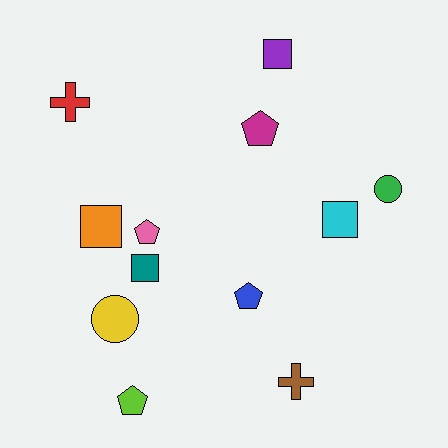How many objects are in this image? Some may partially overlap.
There are 12 objects.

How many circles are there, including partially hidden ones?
There are 2 circles.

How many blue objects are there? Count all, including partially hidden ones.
There is 1 blue object.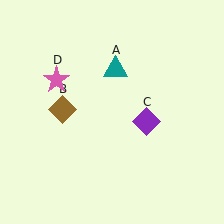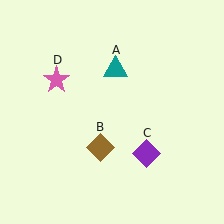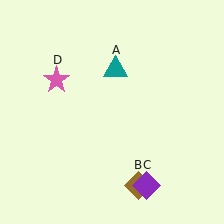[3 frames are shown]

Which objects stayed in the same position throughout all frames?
Teal triangle (object A) and pink star (object D) remained stationary.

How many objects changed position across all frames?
2 objects changed position: brown diamond (object B), purple diamond (object C).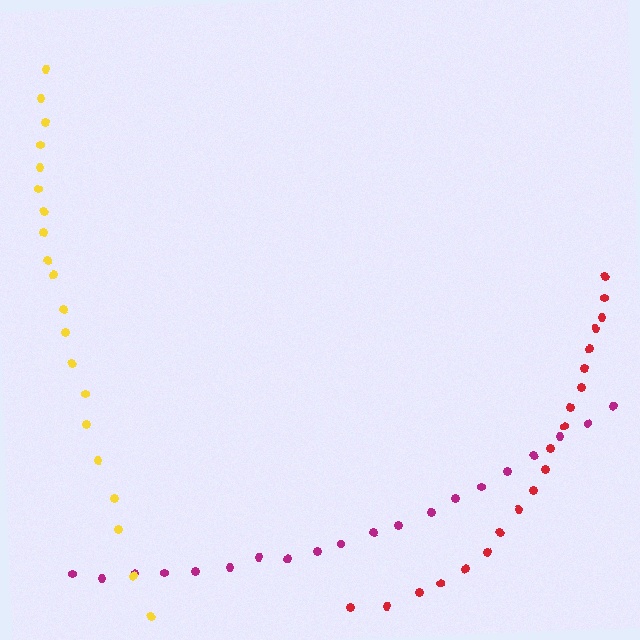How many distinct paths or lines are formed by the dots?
There are 3 distinct paths.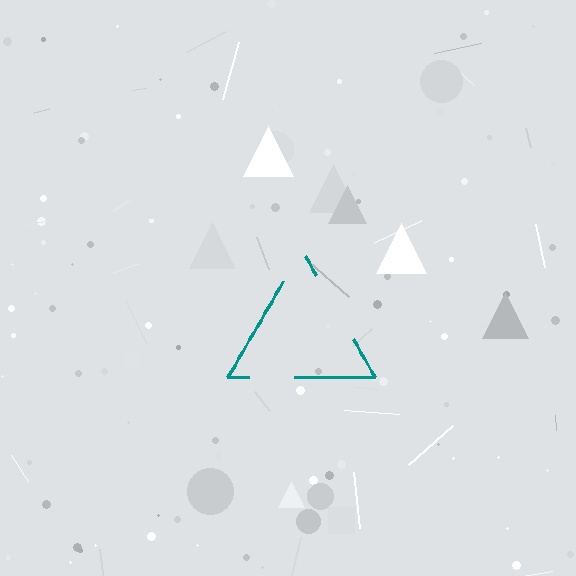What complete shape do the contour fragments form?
The contour fragments form a triangle.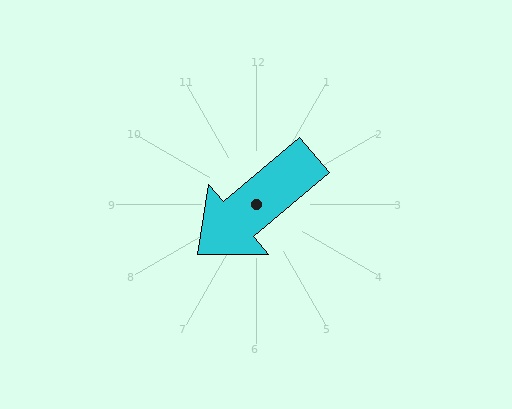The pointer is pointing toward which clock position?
Roughly 8 o'clock.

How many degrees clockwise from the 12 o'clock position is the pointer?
Approximately 230 degrees.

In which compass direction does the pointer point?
Southwest.